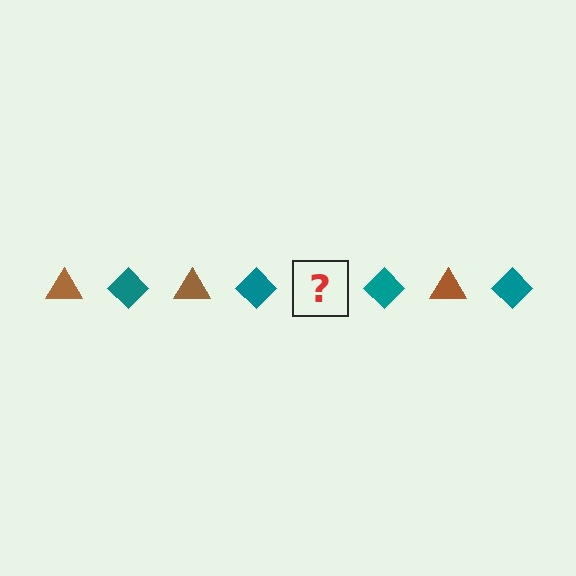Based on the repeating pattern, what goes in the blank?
The blank should be a brown triangle.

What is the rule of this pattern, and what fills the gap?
The rule is that the pattern alternates between brown triangle and teal diamond. The gap should be filled with a brown triangle.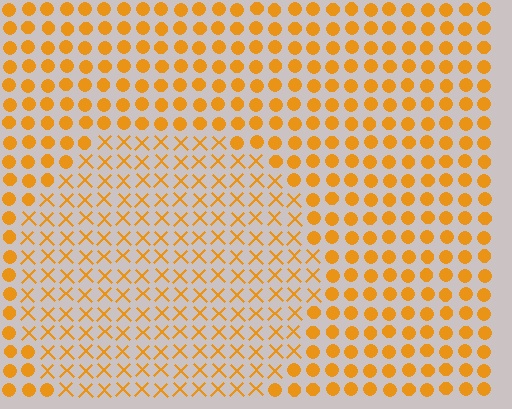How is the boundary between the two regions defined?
The boundary is defined by a change in element shape: X marks inside vs. circles outside. All elements share the same color and spacing.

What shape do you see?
I see a circle.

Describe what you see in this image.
The image is filled with small orange elements arranged in a uniform grid. A circle-shaped region contains X marks, while the surrounding area contains circles. The boundary is defined purely by the change in element shape.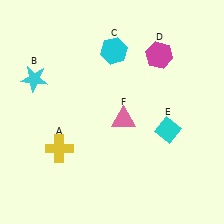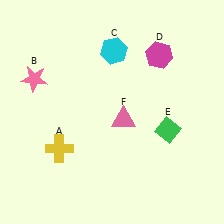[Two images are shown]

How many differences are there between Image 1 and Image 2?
There are 2 differences between the two images.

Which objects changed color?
B changed from cyan to pink. E changed from cyan to green.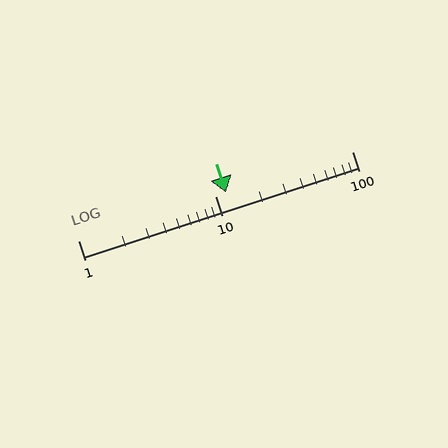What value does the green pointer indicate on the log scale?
The pointer indicates approximately 12.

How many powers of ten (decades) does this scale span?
The scale spans 2 decades, from 1 to 100.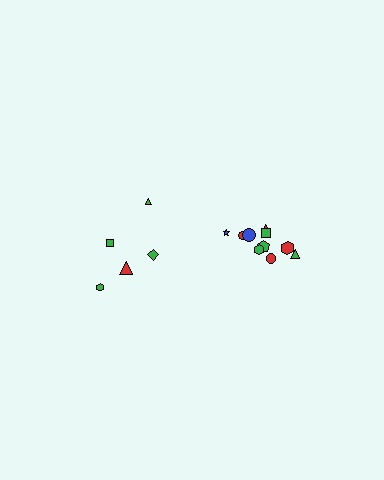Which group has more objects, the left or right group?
The right group.